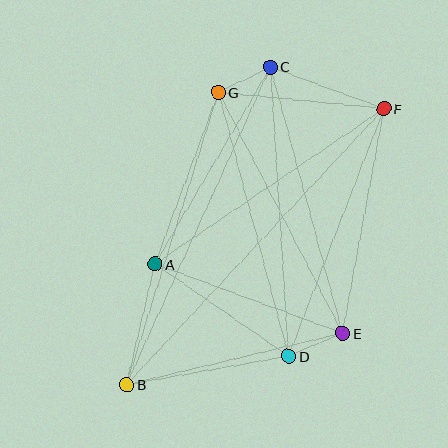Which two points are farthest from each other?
Points B and F are farthest from each other.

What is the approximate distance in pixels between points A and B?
The distance between A and B is approximately 124 pixels.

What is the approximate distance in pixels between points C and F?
The distance between C and F is approximately 121 pixels.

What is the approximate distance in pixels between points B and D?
The distance between B and D is approximately 164 pixels.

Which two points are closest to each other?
Points C and G are closest to each other.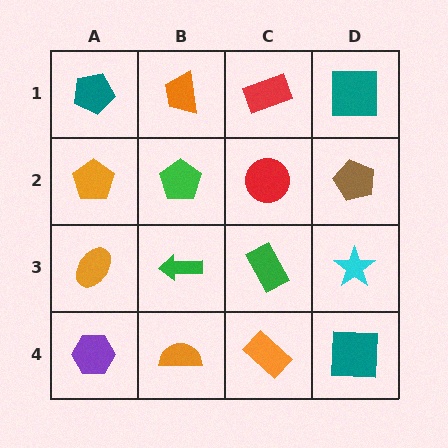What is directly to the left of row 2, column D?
A red circle.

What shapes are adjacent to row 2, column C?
A red rectangle (row 1, column C), a green rectangle (row 3, column C), a green pentagon (row 2, column B), a brown pentagon (row 2, column D).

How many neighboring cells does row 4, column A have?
2.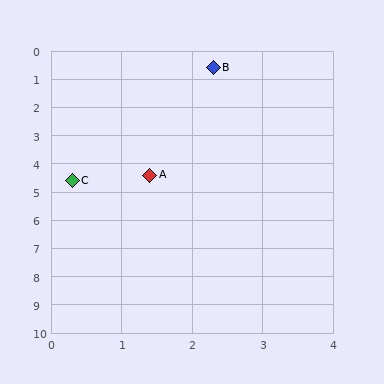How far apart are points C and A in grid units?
Points C and A are about 1.1 grid units apart.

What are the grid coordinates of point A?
Point A is at approximately (1.4, 4.4).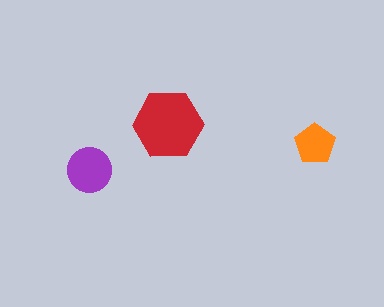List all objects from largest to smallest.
The red hexagon, the purple circle, the orange pentagon.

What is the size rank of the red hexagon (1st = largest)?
1st.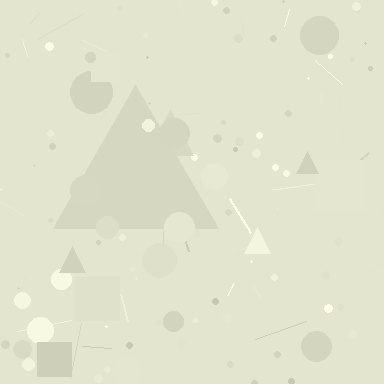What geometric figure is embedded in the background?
A triangle is embedded in the background.